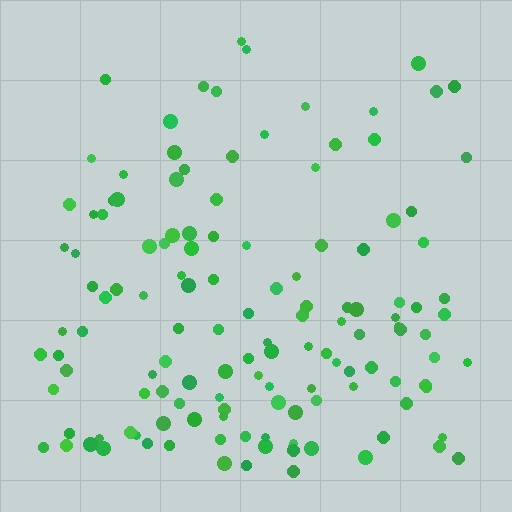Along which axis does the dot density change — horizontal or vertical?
Vertical.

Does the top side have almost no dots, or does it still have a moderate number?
Still a moderate number, just noticeably fewer than the bottom.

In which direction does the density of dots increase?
From top to bottom, with the bottom side densest.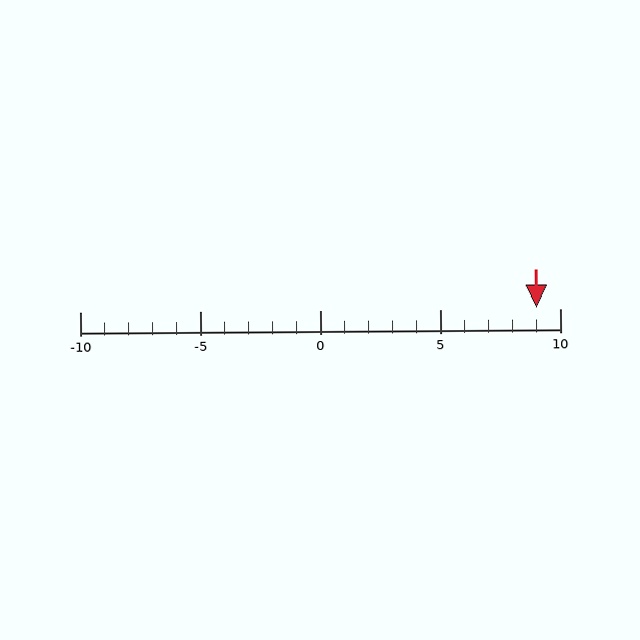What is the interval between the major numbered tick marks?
The major tick marks are spaced 5 units apart.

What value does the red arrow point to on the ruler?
The red arrow points to approximately 9.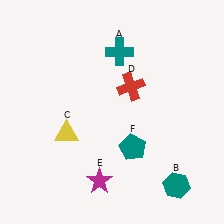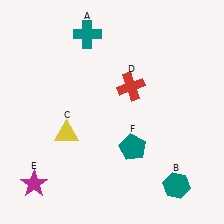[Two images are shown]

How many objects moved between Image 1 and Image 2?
2 objects moved between the two images.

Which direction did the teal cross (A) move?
The teal cross (A) moved left.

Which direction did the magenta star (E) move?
The magenta star (E) moved left.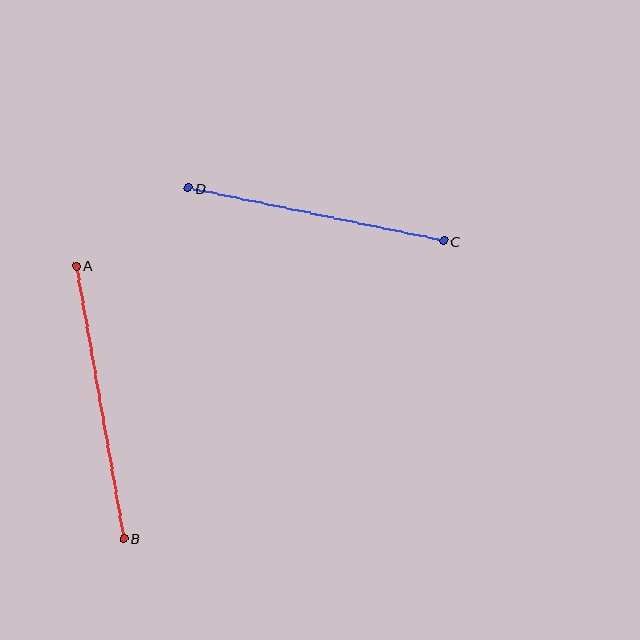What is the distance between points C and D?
The distance is approximately 261 pixels.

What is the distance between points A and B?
The distance is approximately 277 pixels.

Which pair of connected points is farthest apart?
Points A and B are farthest apart.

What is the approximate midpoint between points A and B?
The midpoint is at approximately (100, 402) pixels.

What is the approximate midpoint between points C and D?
The midpoint is at approximately (316, 215) pixels.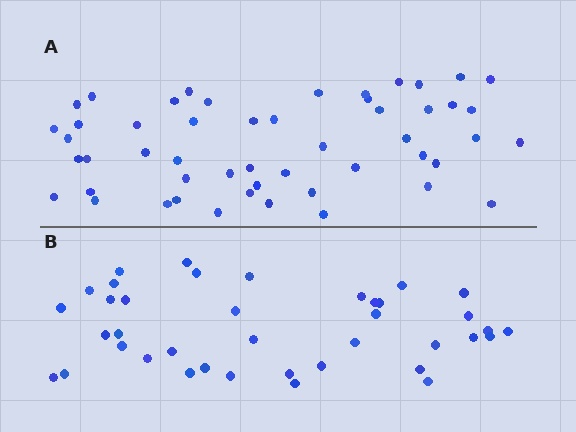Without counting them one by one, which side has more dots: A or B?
Region A (the top region) has more dots.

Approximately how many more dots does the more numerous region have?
Region A has roughly 12 or so more dots than region B.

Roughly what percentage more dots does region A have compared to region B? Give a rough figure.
About 30% more.